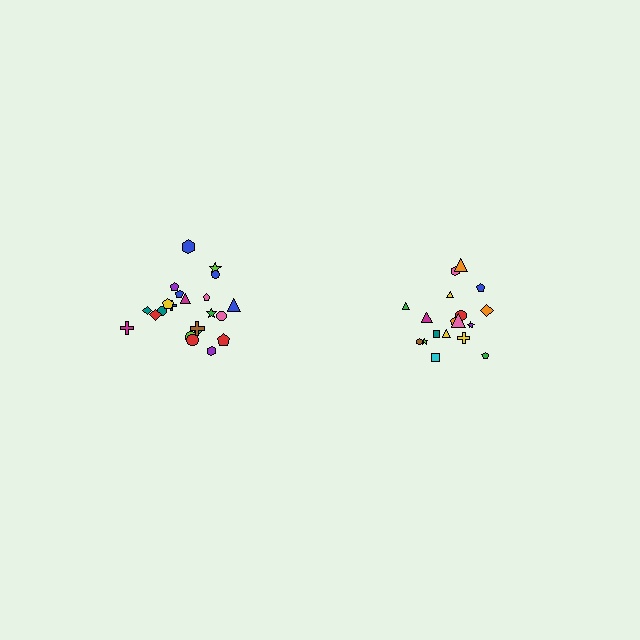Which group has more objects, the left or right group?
The left group.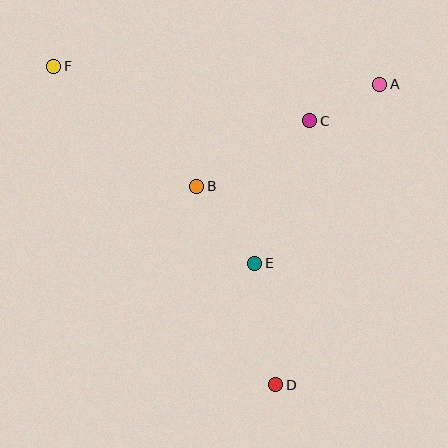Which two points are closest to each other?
Points A and C are closest to each other.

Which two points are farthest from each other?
Points D and F are farthest from each other.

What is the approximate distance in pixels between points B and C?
The distance between B and C is approximately 131 pixels.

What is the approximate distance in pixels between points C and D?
The distance between C and D is approximately 266 pixels.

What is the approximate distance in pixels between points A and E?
The distance between A and E is approximately 218 pixels.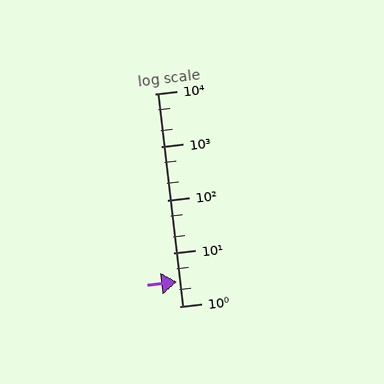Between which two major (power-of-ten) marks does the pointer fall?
The pointer is between 1 and 10.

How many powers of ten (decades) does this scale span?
The scale spans 4 decades, from 1 to 10000.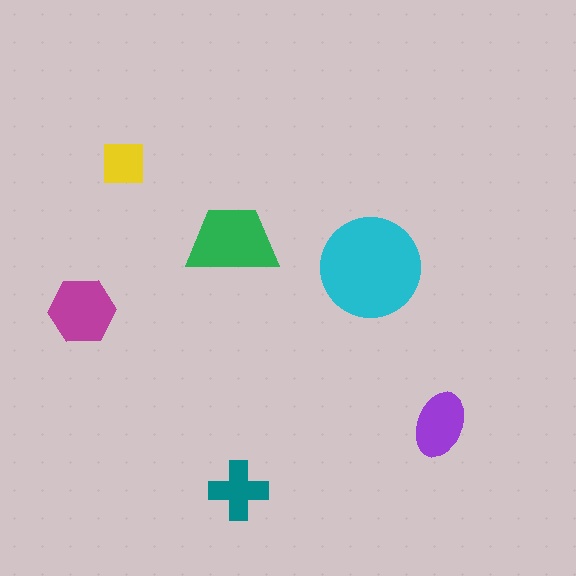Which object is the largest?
The cyan circle.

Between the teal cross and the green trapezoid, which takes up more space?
The green trapezoid.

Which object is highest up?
The yellow square is topmost.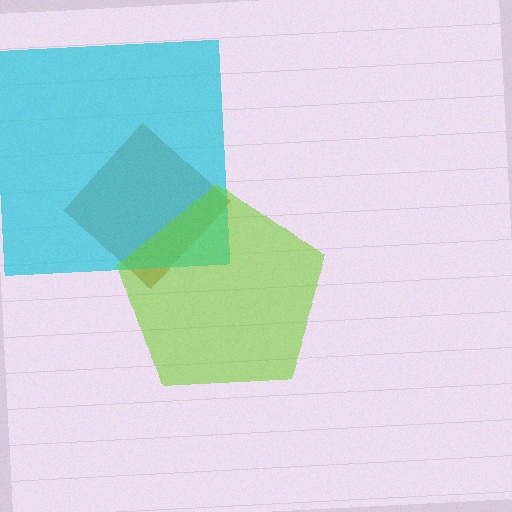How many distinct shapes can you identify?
There are 3 distinct shapes: a brown diamond, a cyan square, a lime pentagon.